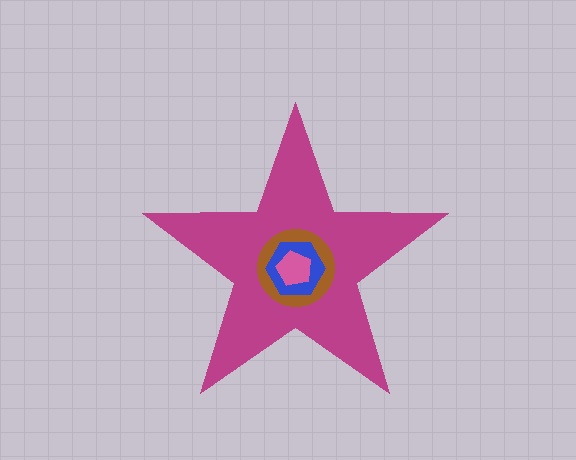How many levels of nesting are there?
4.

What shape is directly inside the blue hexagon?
The pink pentagon.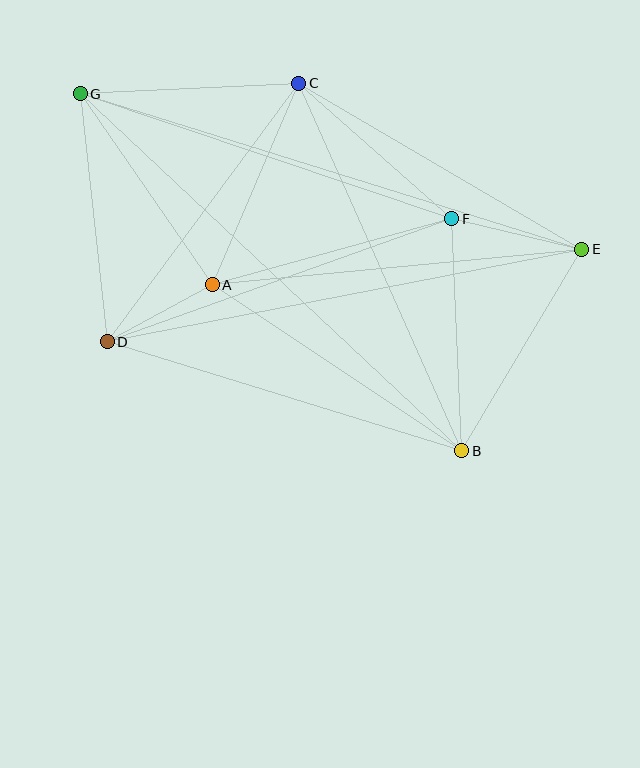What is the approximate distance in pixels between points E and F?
The distance between E and F is approximately 134 pixels.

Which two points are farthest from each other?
Points E and G are farthest from each other.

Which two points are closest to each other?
Points A and D are closest to each other.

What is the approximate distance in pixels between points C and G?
The distance between C and G is approximately 218 pixels.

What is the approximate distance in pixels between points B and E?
The distance between B and E is approximately 235 pixels.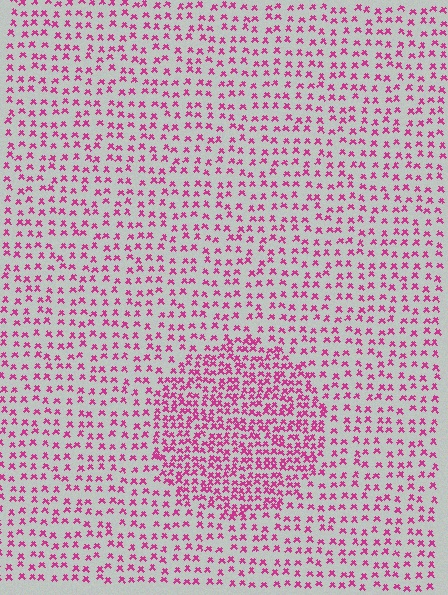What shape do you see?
I see a circle.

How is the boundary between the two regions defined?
The boundary is defined by a change in element density (approximately 2.0x ratio). All elements are the same color, size, and shape.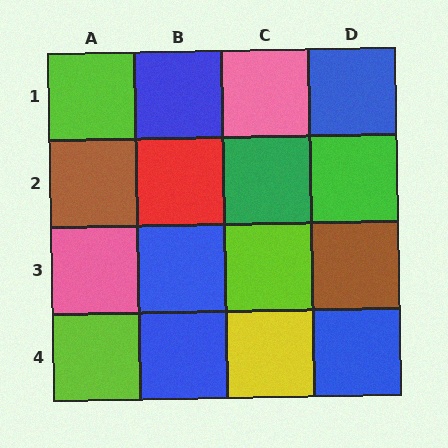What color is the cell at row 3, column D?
Brown.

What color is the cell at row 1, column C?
Pink.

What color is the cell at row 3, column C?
Lime.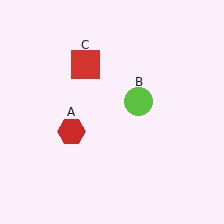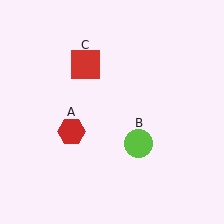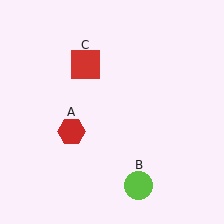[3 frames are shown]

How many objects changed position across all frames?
1 object changed position: lime circle (object B).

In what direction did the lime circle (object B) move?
The lime circle (object B) moved down.